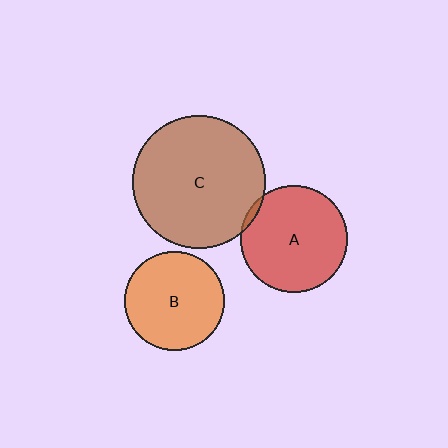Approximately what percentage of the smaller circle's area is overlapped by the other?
Approximately 5%.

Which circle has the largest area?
Circle C (brown).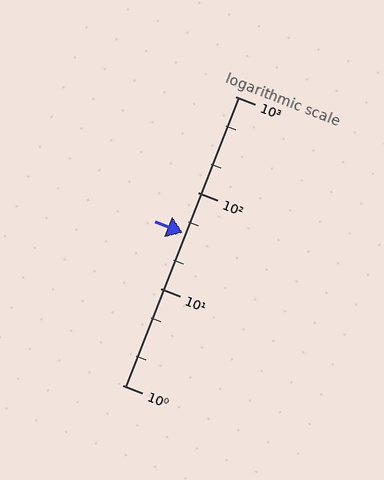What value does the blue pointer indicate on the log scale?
The pointer indicates approximately 38.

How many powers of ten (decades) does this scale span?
The scale spans 3 decades, from 1 to 1000.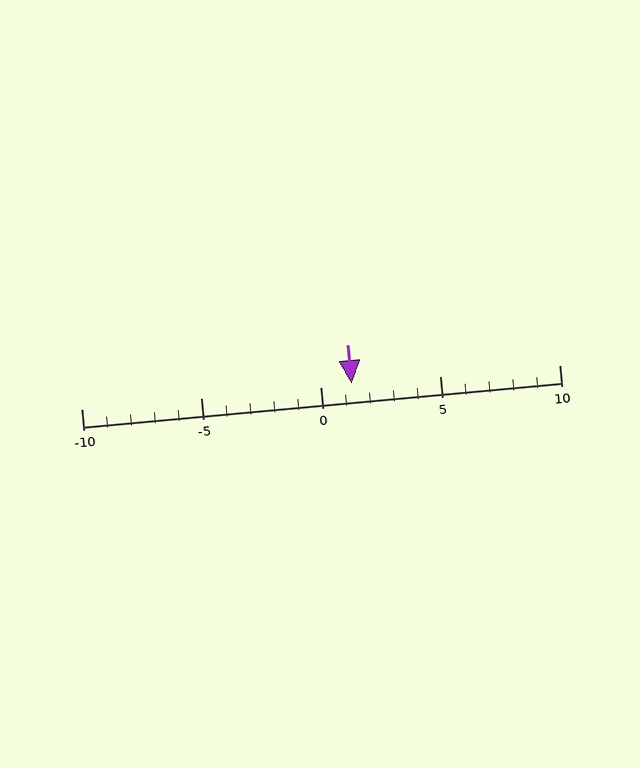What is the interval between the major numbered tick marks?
The major tick marks are spaced 5 units apart.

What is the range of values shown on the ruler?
The ruler shows values from -10 to 10.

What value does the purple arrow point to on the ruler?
The purple arrow points to approximately 1.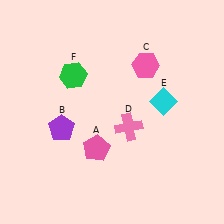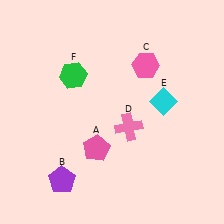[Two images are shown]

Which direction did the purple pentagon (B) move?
The purple pentagon (B) moved down.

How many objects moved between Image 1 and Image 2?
1 object moved between the two images.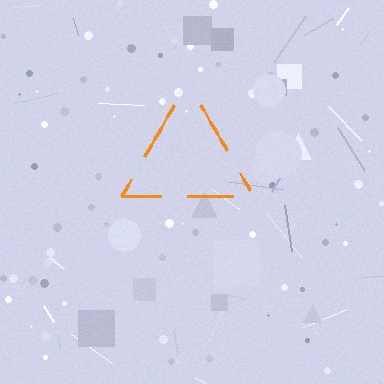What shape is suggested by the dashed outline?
The dashed outline suggests a triangle.